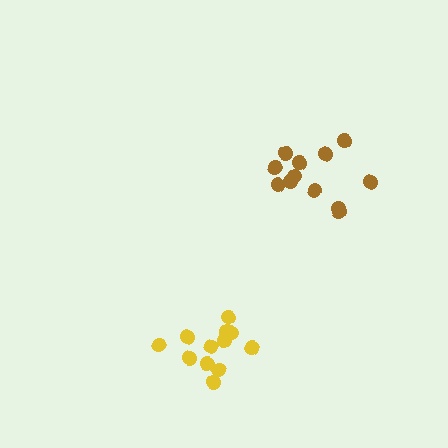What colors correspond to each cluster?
The clusters are colored: yellow, brown.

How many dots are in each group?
Group 1: 13 dots, Group 2: 12 dots (25 total).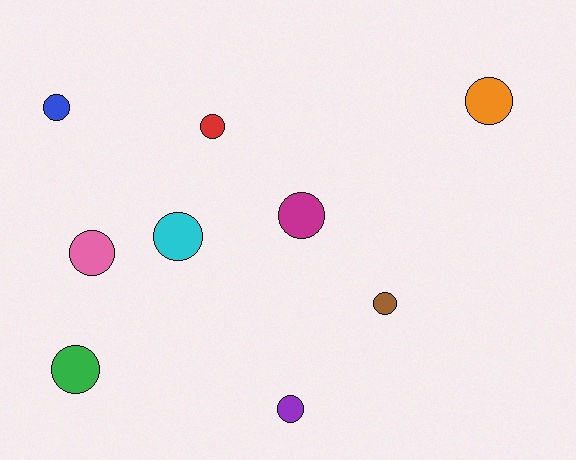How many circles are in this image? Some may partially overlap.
There are 9 circles.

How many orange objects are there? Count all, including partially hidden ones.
There is 1 orange object.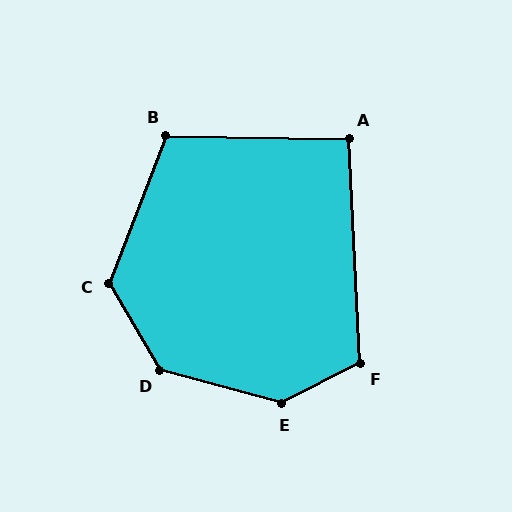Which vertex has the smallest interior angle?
A, at approximately 94 degrees.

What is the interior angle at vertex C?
Approximately 129 degrees (obtuse).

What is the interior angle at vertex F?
Approximately 114 degrees (obtuse).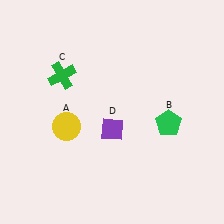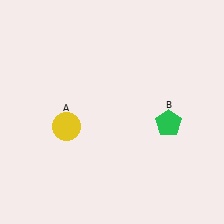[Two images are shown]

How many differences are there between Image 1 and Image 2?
There are 2 differences between the two images.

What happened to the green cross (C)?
The green cross (C) was removed in Image 2. It was in the top-left area of Image 1.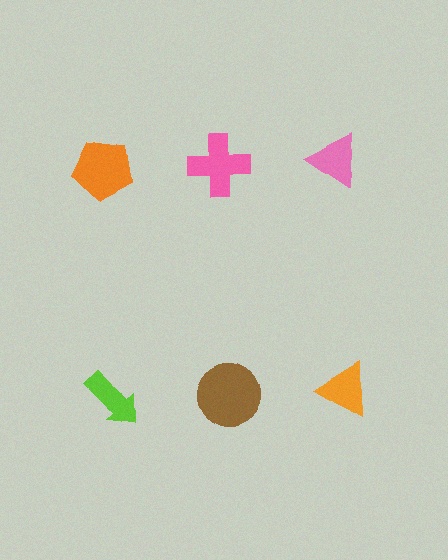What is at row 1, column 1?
An orange pentagon.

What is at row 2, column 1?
A lime arrow.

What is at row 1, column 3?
A pink triangle.